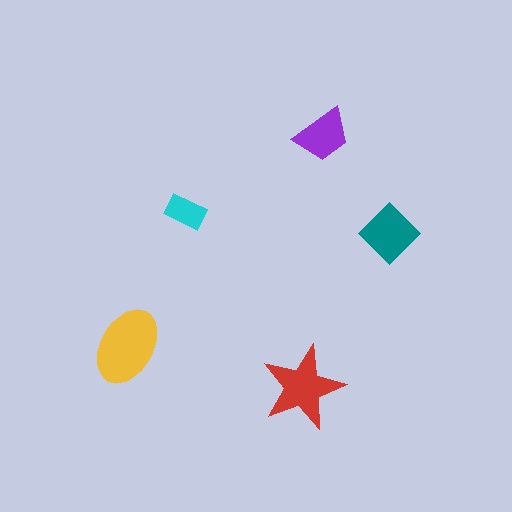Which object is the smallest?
The cyan rectangle.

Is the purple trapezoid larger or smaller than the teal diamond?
Smaller.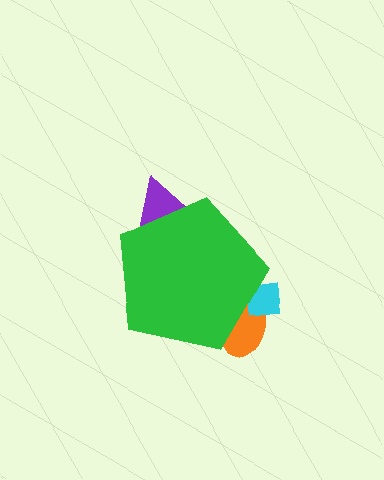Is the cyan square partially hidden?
Yes, the cyan square is partially hidden behind the green pentagon.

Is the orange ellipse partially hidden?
Yes, the orange ellipse is partially hidden behind the green pentagon.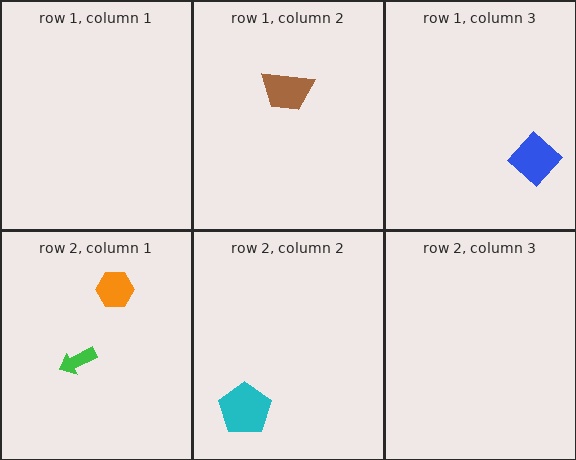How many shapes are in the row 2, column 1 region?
2.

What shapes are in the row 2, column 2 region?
The cyan pentagon.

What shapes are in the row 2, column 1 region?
The green arrow, the orange hexagon.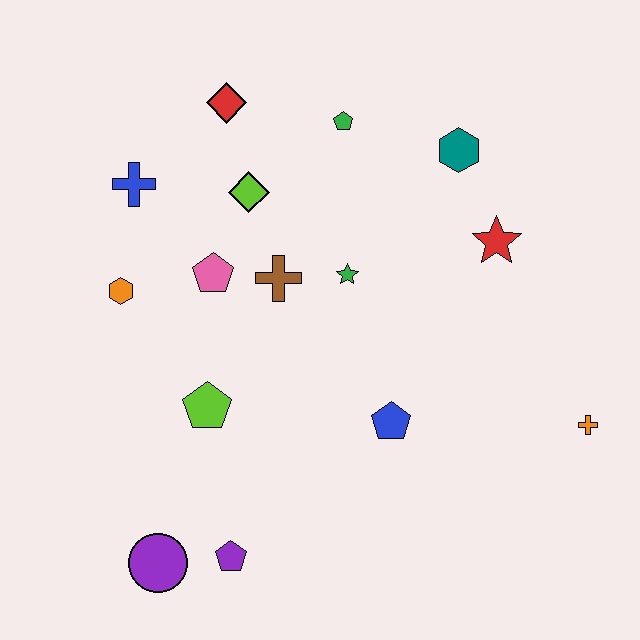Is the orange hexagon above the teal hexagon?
No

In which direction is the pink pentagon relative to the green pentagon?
The pink pentagon is below the green pentagon.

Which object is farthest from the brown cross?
The orange cross is farthest from the brown cross.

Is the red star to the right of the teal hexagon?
Yes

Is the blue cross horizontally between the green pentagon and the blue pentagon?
No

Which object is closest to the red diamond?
The lime diamond is closest to the red diamond.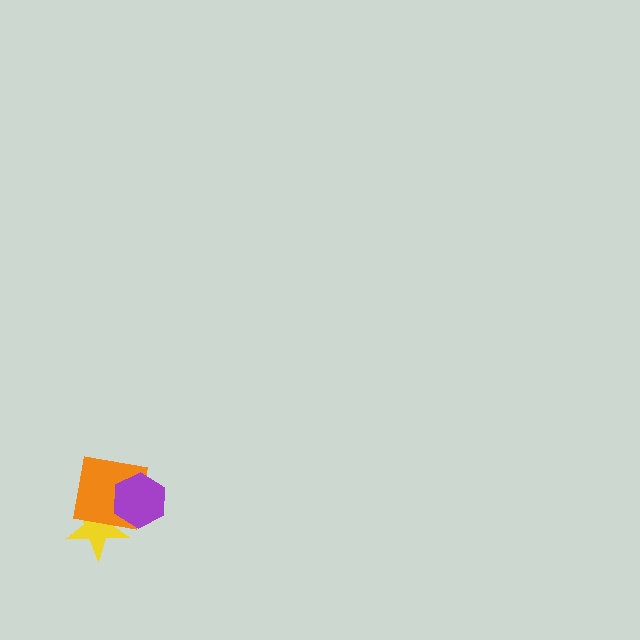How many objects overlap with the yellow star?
2 objects overlap with the yellow star.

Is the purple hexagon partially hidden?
No, no other shape covers it.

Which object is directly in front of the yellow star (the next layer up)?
The orange square is directly in front of the yellow star.